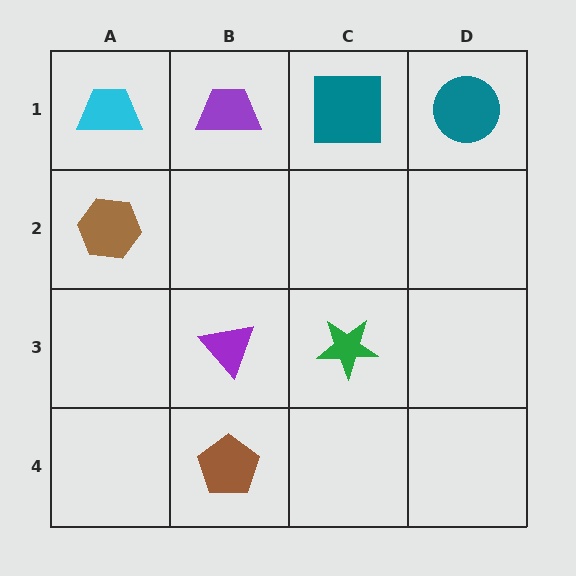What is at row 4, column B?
A brown pentagon.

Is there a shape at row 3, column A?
No, that cell is empty.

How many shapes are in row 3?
2 shapes.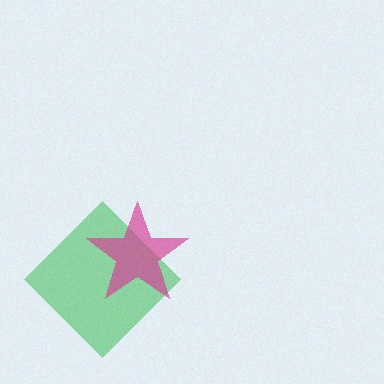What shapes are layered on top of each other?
The layered shapes are: a green diamond, a magenta star.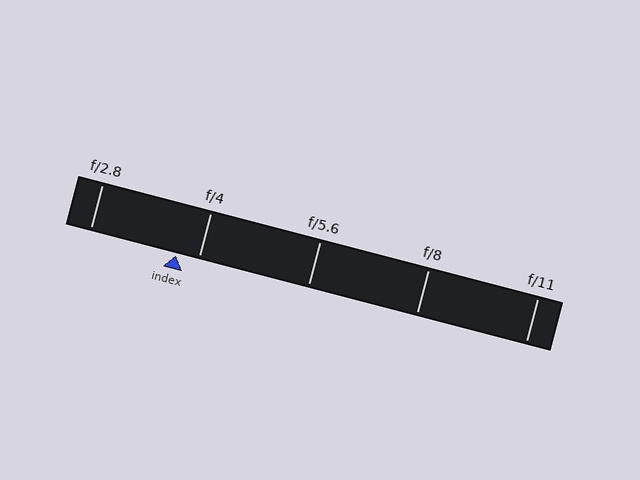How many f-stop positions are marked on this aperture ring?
There are 5 f-stop positions marked.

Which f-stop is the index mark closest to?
The index mark is closest to f/4.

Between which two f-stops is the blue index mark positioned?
The index mark is between f/2.8 and f/4.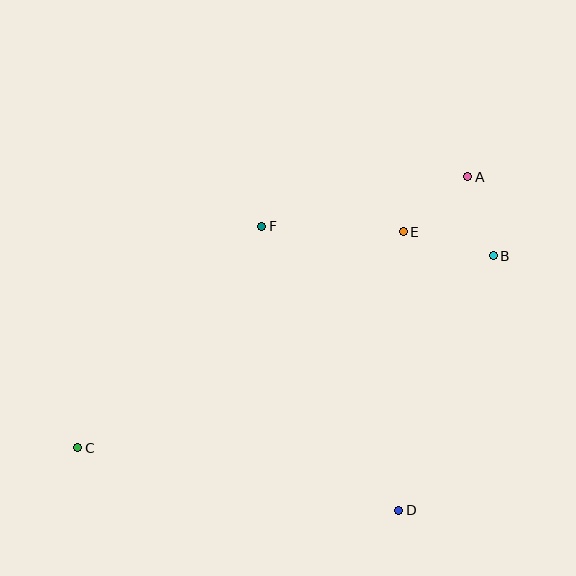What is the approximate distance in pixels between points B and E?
The distance between B and E is approximately 93 pixels.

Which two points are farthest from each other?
Points A and C are farthest from each other.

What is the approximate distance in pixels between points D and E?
The distance between D and E is approximately 279 pixels.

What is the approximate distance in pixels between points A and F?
The distance between A and F is approximately 212 pixels.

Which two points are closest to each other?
Points A and B are closest to each other.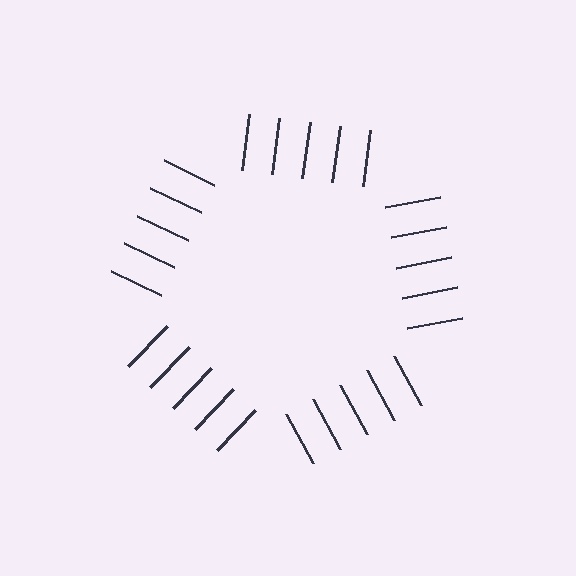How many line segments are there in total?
25 — 5 along each of the 5 edges.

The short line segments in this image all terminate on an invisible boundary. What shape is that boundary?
An illusory pentagon — the line segments terminate on its edges but no continuous stroke is drawn.